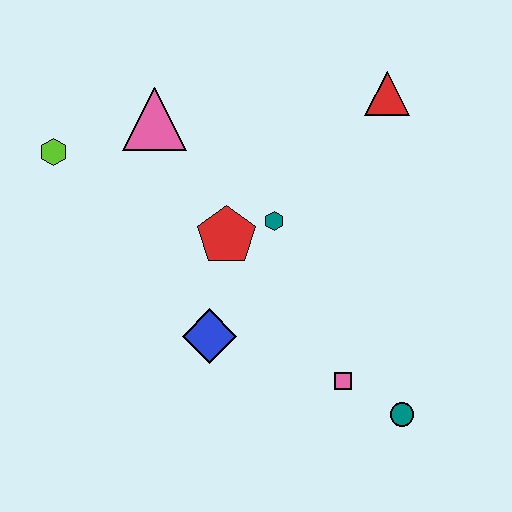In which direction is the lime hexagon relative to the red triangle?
The lime hexagon is to the left of the red triangle.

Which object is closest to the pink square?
The teal circle is closest to the pink square.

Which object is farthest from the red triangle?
The lime hexagon is farthest from the red triangle.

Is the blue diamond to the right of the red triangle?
No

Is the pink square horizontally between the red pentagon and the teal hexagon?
No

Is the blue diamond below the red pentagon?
Yes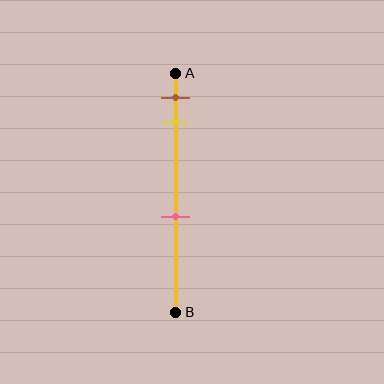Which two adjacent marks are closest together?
The brown and yellow marks are the closest adjacent pair.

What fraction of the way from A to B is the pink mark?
The pink mark is approximately 60% (0.6) of the way from A to B.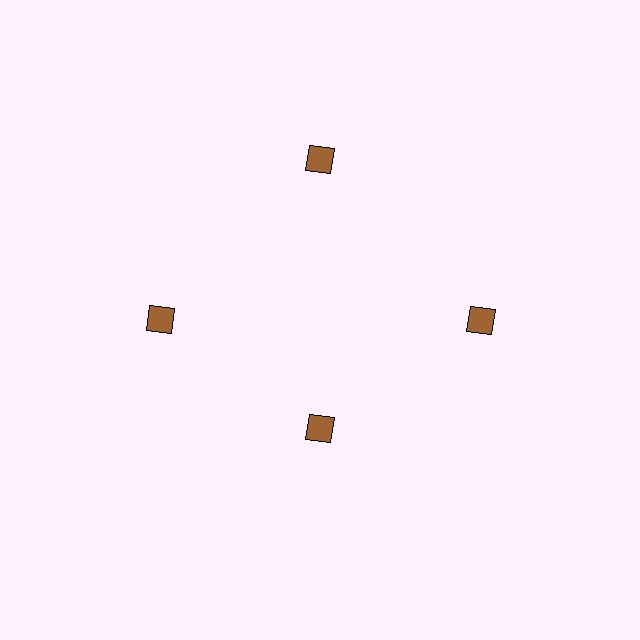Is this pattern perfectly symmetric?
No. The 4 brown diamonds are arranged in a ring, but one element near the 6 o'clock position is pulled inward toward the center, breaking the 4-fold rotational symmetry.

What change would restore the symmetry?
The symmetry would be restored by moving it outward, back onto the ring so that all 4 diamonds sit at equal angles and equal distance from the center.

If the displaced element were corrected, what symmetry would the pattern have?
It would have 4-fold rotational symmetry — the pattern would map onto itself every 90 degrees.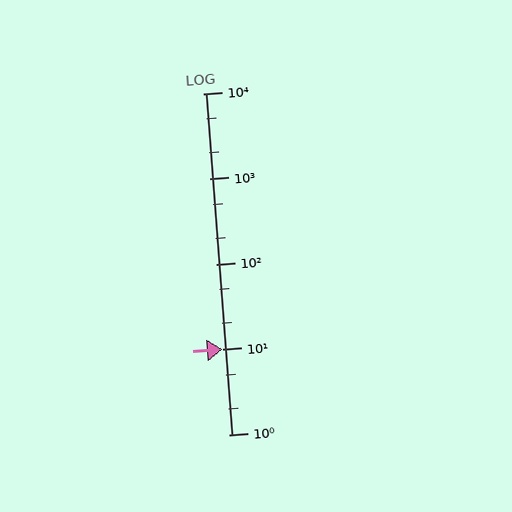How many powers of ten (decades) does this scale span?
The scale spans 4 decades, from 1 to 10000.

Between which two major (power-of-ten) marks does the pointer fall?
The pointer is between 10 and 100.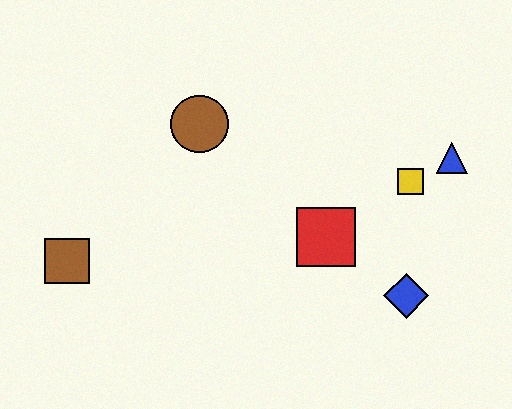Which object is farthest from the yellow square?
The brown square is farthest from the yellow square.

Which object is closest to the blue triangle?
The yellow square is closest to the blue triangle.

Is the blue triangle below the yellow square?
No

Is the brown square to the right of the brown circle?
No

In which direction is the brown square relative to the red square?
The brown square is to the left of the red square.